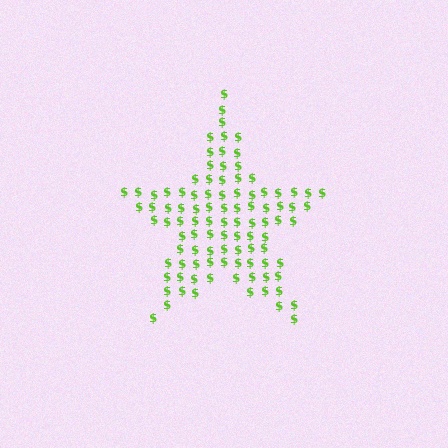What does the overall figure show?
The overall figure shows a star.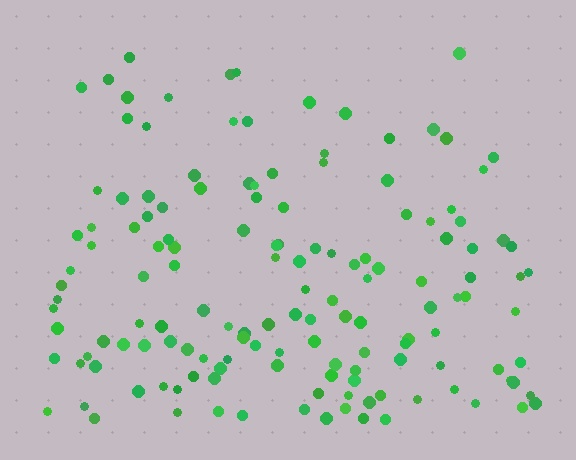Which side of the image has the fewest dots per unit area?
The top.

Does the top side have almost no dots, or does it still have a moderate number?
Still a moderate number, just noticeably fewer than the bottom.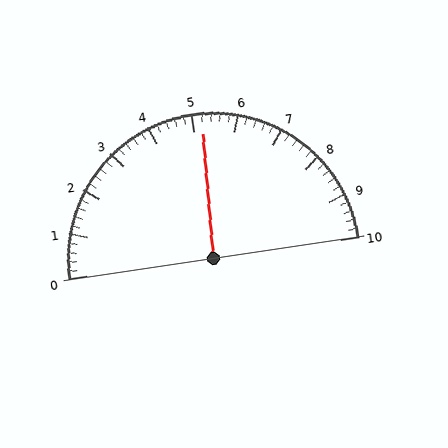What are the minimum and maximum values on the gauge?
The gauge ranges from 0 to 10.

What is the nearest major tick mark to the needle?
The nearest major tick mark is 5.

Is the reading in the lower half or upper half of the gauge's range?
The reading is in the upper half of the range (0 to 10).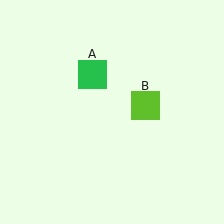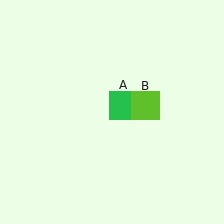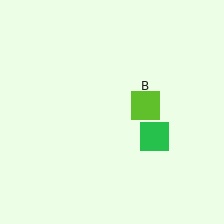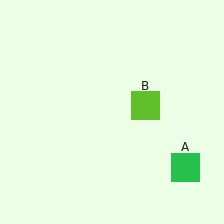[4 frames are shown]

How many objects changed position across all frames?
1 object changed position: green square (object A).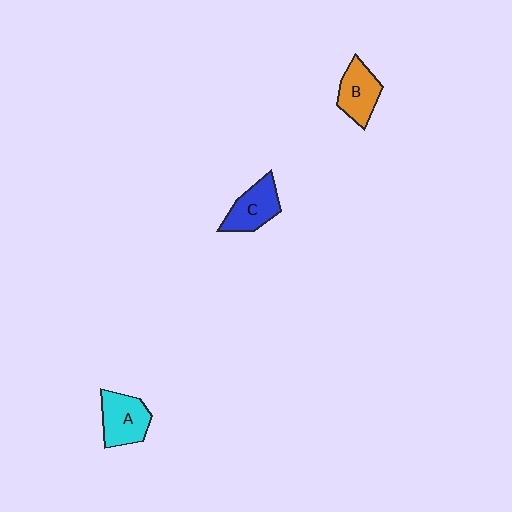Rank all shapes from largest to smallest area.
From largest to smallest: A (cyan), C (blue), B (orange).